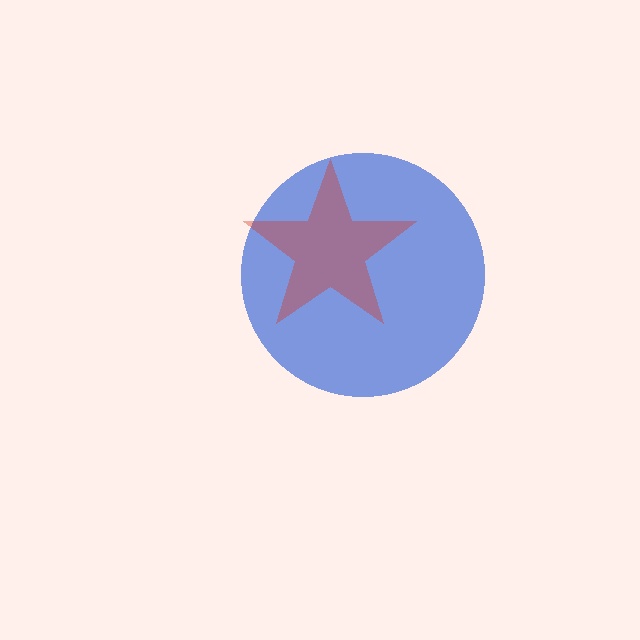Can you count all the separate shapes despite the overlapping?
Yes, there are 2 separate shapes.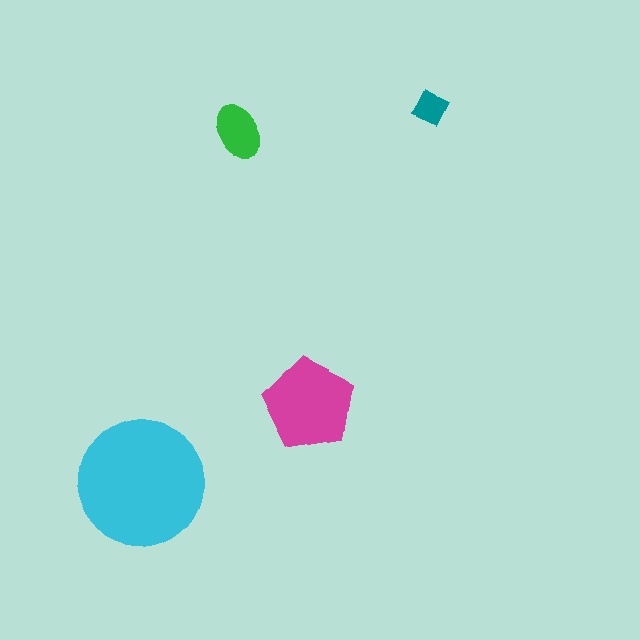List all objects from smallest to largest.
The teal diamond, the green ellipse, the magenta pentagon, the cyan circle.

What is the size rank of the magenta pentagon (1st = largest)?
2nd.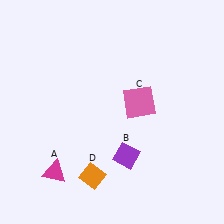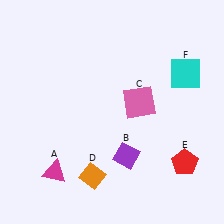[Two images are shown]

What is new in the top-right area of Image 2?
A cyan square (F) was added in the top-right area of Image 2.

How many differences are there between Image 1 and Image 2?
There are 2 differences between the two images.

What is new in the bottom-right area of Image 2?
A red pentagon (E) was added in the bottom-right area of Image 2.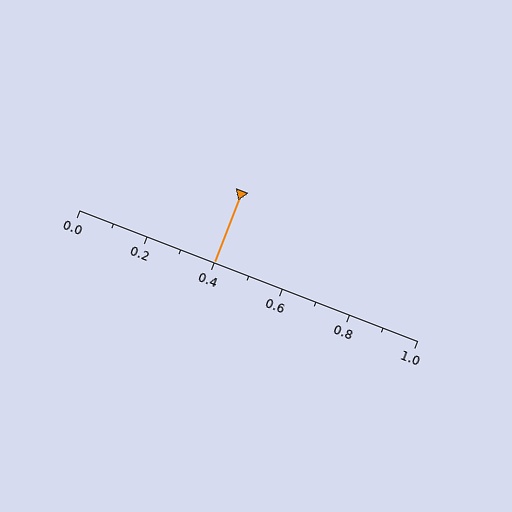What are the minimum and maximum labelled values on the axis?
The axis runs from 0.0 to 1.0.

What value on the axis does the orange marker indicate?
The marker indicates approximately 0.4.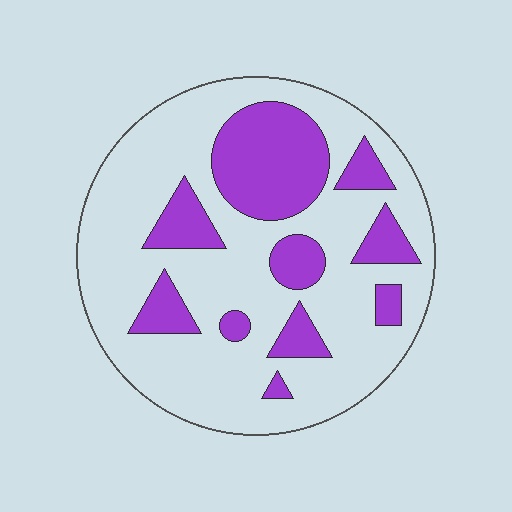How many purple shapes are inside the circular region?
10.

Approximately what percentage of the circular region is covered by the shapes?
Approximately 25%.